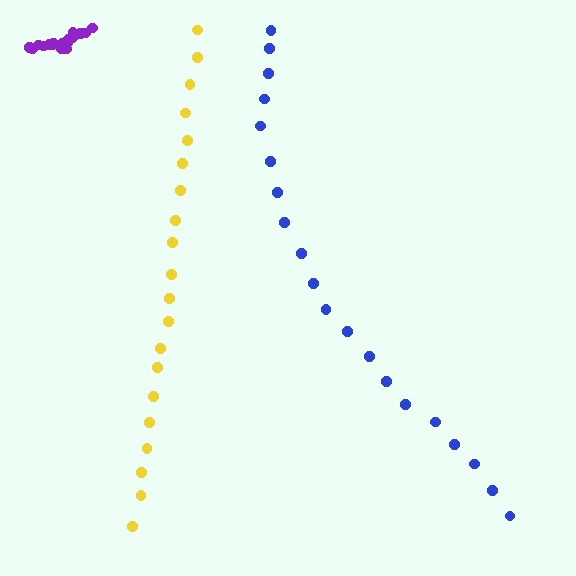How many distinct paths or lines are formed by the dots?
There are 3 distinct paths.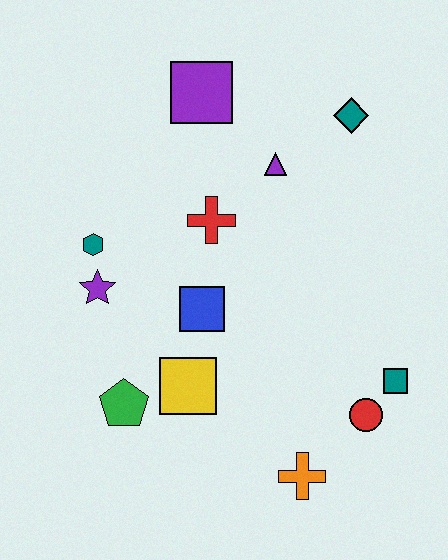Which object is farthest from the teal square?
The purple square is farthest from the teal square.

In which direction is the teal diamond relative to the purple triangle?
The teal diamond is to the right of the purple triangle.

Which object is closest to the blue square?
The yellow square is closest to the blue square.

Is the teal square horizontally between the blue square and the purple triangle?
No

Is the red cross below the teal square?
No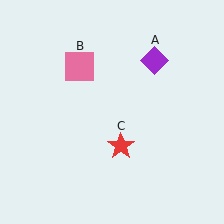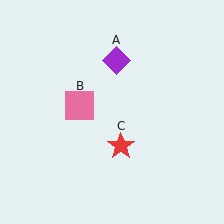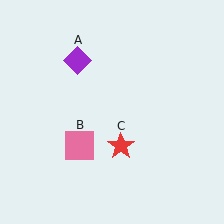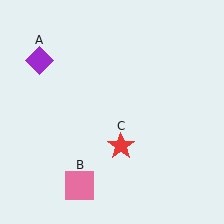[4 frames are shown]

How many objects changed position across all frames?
2 objects changed position: purple diamond (object A), pink square (object B).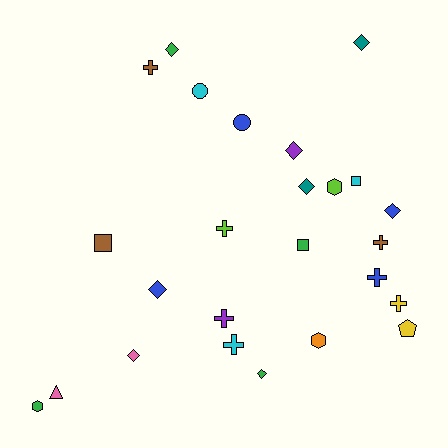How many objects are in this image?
There are 25 objects.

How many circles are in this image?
There are 2 circles.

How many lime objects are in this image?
There are 2 lime objects.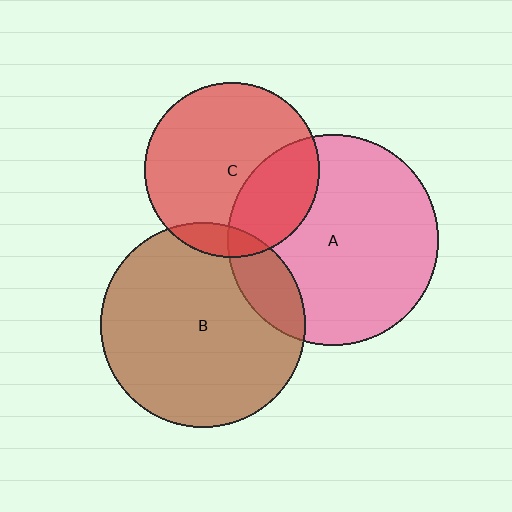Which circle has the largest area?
Circle A (pink).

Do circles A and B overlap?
Yes.